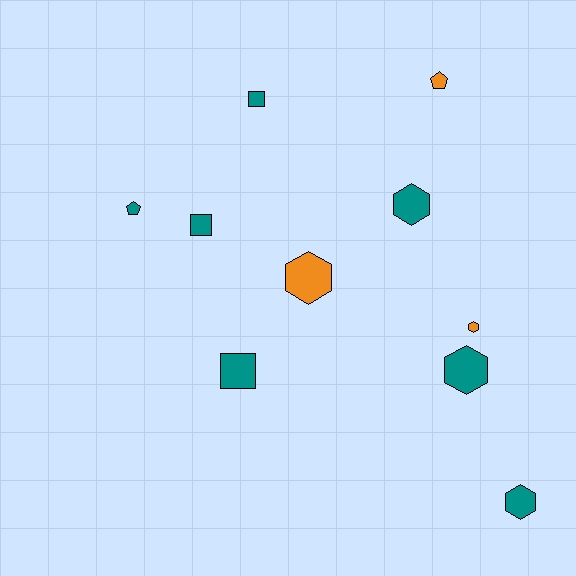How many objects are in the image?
There are 10 objects.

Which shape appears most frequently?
Hexagon, with 5 objects.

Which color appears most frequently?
Teal, with 7 objects.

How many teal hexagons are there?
There are 3 teal hexagons.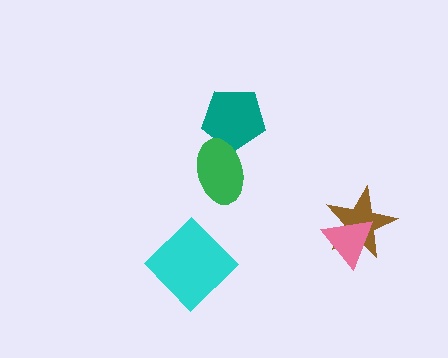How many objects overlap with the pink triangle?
1 object overlaps with the pink triangle.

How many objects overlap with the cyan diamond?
0 objects overlap with the cyan diamond.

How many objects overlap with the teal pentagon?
1 object overlaps with the teal pentagon.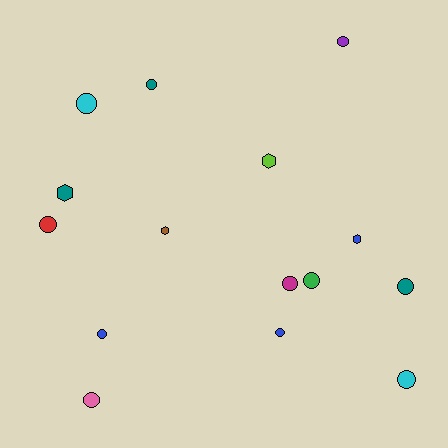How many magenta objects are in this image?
There is 1 magenta object.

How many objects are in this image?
There are 15 objects.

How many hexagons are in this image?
There are 4 hexagons.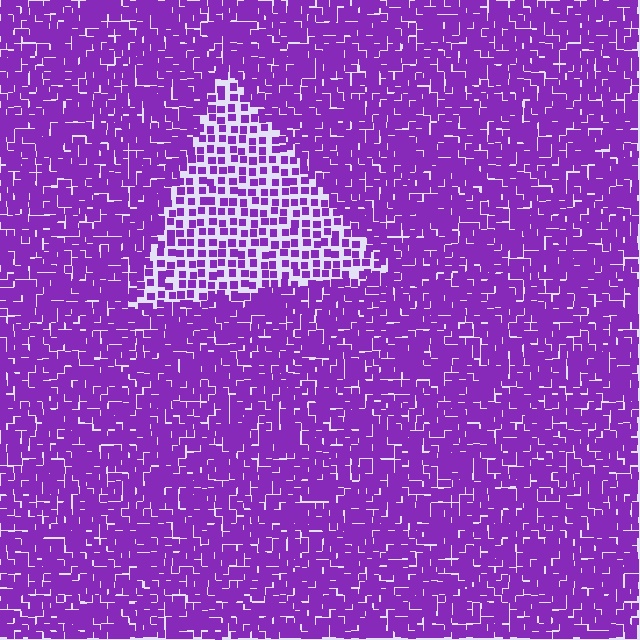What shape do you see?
I see a triangle.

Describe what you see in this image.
The image contains small purple elements arranged at two different densities. A triangle-shaped region is visible where the elements are less densely packed than the surrounding area.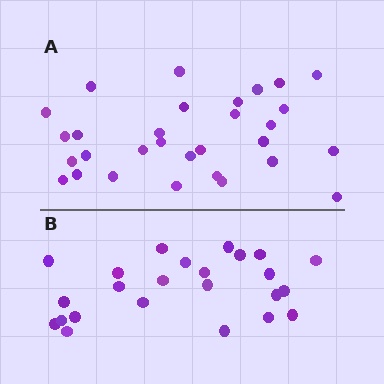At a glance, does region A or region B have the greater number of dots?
Region A (the top region) has more dots.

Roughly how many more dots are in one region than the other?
Region A has about 6 more dots than region B.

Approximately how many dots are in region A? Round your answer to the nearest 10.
About 30 dots.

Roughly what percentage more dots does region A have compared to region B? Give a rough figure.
About 25% more.